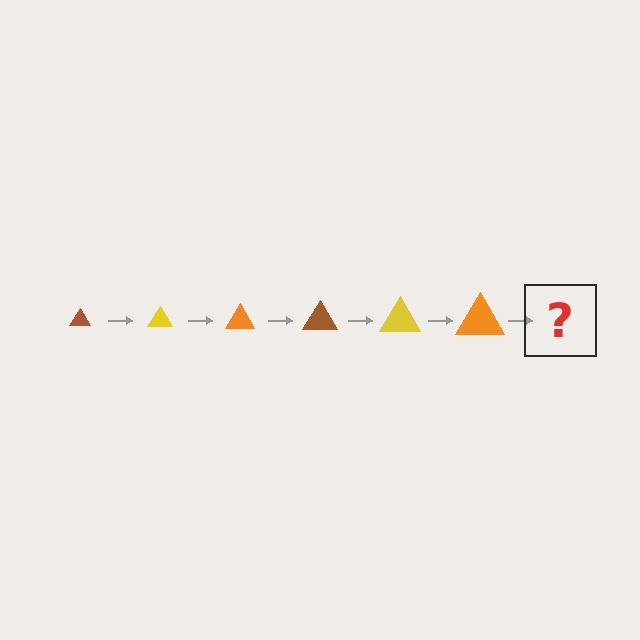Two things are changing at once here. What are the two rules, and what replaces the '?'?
The two rules are that the triangle grows larger each step and the color cycles through brown, yellow, and orange. The '?' should be a brown triangle, larger than the previous one.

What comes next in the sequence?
The next element should be a brown triangle, larger than the previous one.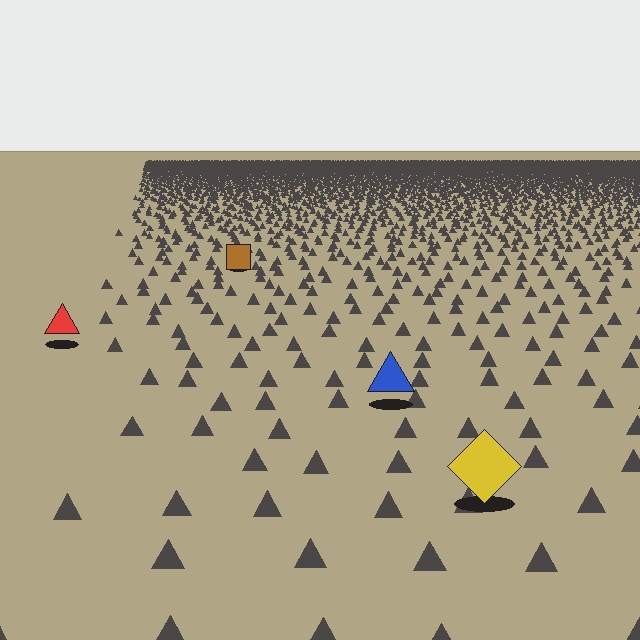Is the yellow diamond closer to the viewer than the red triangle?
Yes. The yellow diamond is closer — you can tell from the texture gradient: the ground texture is coarser near it.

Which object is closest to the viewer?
The yellow diamond is closest. The texture marks near it are larger and more spread out.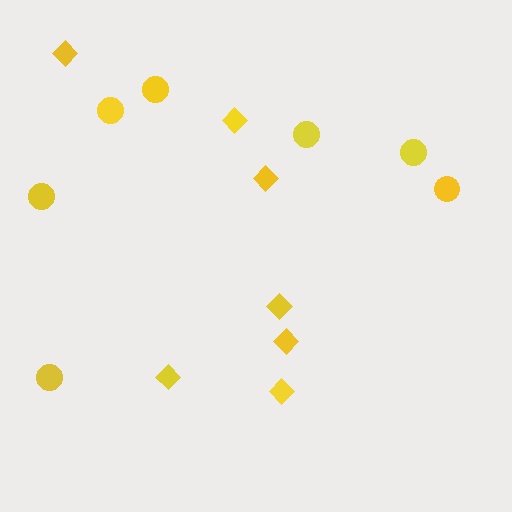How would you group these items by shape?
There are 2 groups: one group of diamonds (7) and one group of circles (7).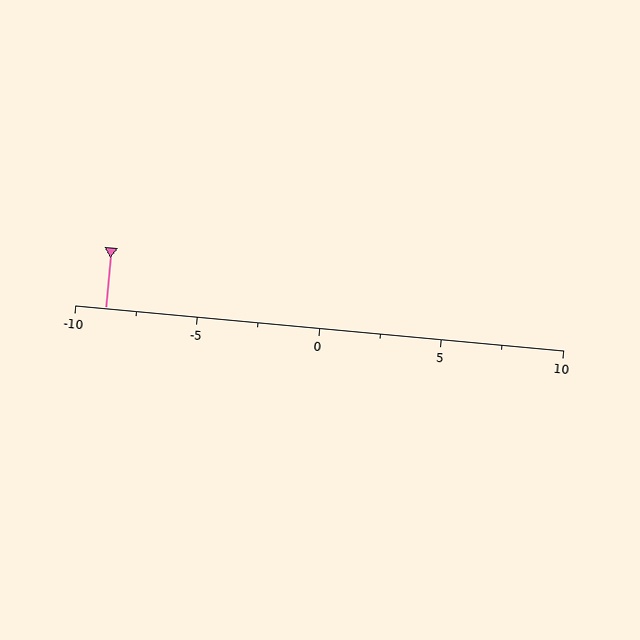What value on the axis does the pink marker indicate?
The marker indicates approximately -8.8.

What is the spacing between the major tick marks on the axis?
The major ticks are spaced 5 apart.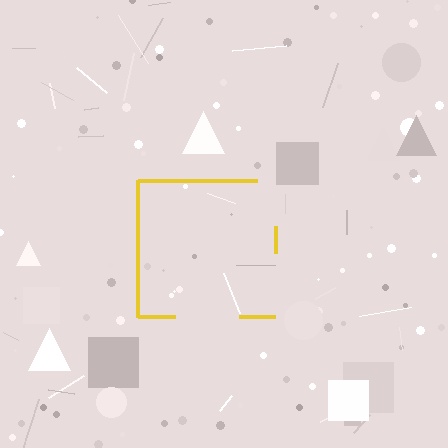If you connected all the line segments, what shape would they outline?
They would outline a square.